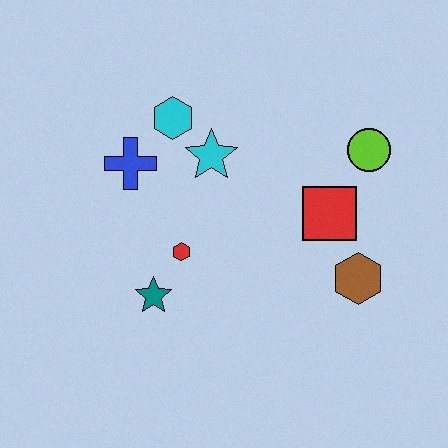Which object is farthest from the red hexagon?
The lime circle is farthest from the red hexagon.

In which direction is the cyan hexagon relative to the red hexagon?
The cyan hexagon is above the red hexagon.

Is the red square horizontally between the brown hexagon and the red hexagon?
Yes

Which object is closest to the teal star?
The red hexagon is closest to the teal star.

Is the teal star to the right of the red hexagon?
No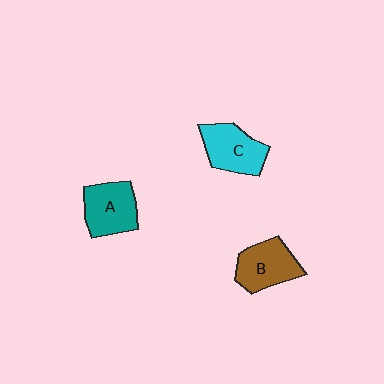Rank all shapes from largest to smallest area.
From largest to smallest: A (teal), C (cyan), B (brown).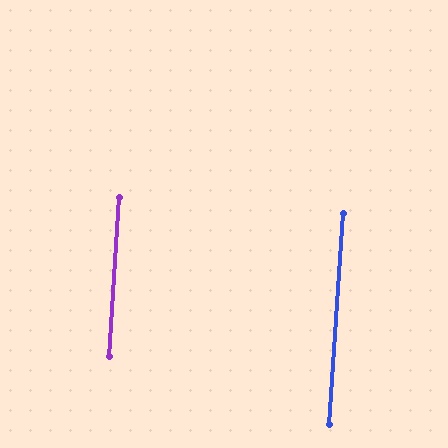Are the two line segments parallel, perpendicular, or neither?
Parallel — their directions differ by only 0.2°.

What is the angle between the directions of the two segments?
Approximately 0 degrees.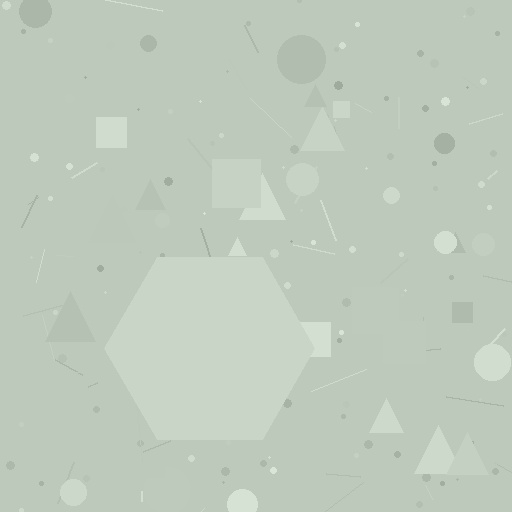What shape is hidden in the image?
A hexagon is hidden in the image.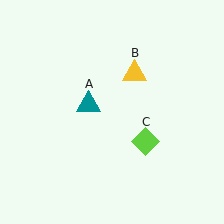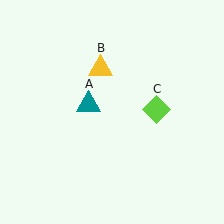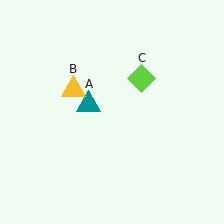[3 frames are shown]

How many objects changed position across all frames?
2 objects changed position: yellow triangle (object B), lime diamond (object C).